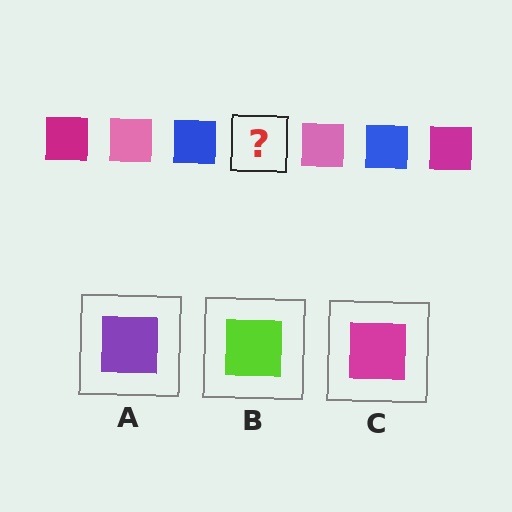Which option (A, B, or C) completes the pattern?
C.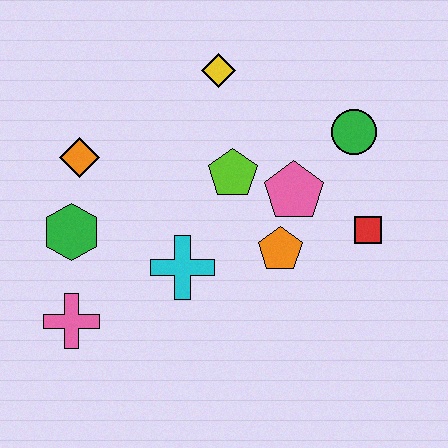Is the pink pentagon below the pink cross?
No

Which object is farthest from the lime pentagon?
The pink cross is farthest from the lime pentagon.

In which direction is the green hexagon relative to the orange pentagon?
The green hexagon is to the left of the orange pentagon.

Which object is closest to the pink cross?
The green hexagon is closest to the pink cross.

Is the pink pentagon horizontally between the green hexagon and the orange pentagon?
No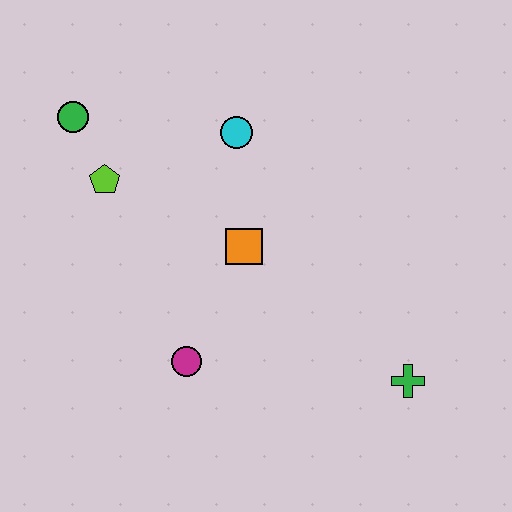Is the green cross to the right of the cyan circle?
Yes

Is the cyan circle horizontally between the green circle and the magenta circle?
No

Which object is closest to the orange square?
The cyan circle is closest to the orange square.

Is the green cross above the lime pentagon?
No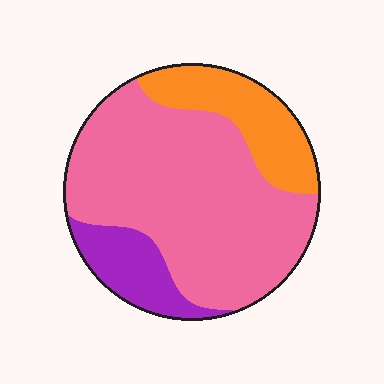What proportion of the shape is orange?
Orange takes up about one fifth (1/5) of the shape.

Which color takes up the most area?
Pink, at roughly 65%.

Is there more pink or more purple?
Pink.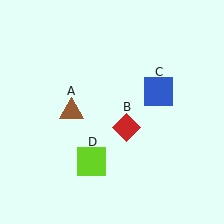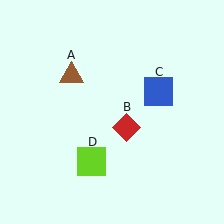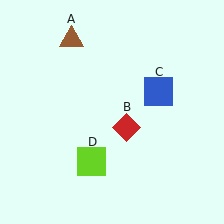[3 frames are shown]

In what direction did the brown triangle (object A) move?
The brown triangle (object A) moved up.